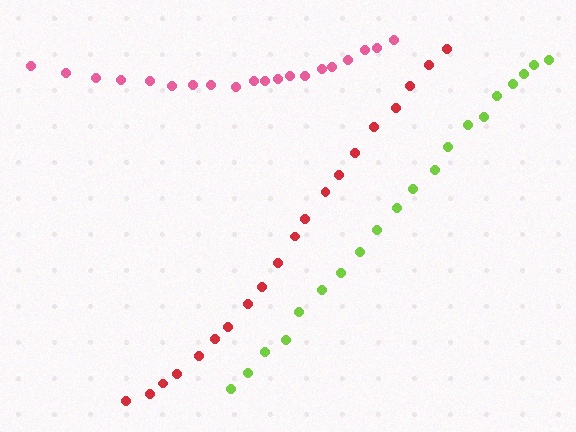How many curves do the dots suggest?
There are 3 distinct paths.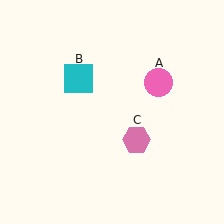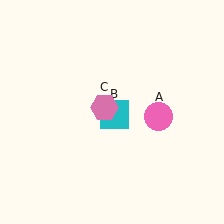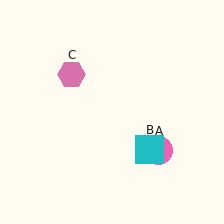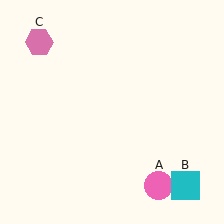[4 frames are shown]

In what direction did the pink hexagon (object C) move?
The pink hexagon (object C) moved up and to the left.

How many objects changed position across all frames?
3 objects changed position: pink circle (object A), cyan square (object B), pink hexagon (object C).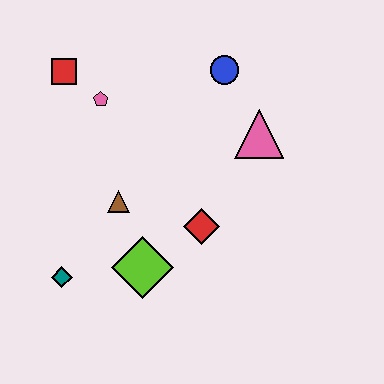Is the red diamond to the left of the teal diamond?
No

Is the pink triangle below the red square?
Yes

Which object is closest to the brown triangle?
The lime diamond is closest to the brown triangle.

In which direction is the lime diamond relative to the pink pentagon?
The lime diamond is below the pink pentagon.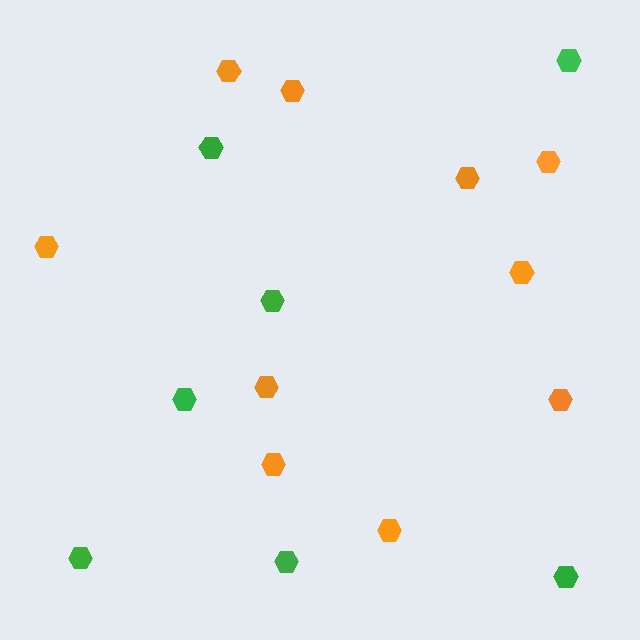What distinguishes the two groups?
There are 2 groups: one group of orange hexagons (10) and one group of green hexagons (7).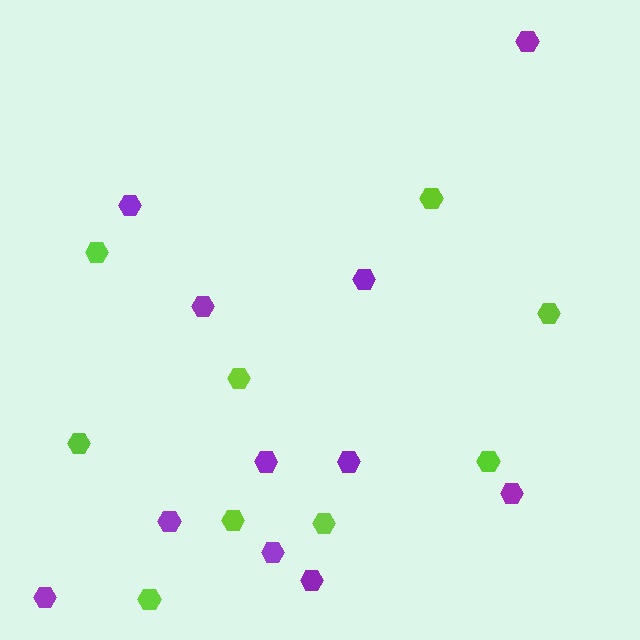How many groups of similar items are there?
There are 2 groups: one group of purple hexagons (11) and one group of lime hexagons (9).